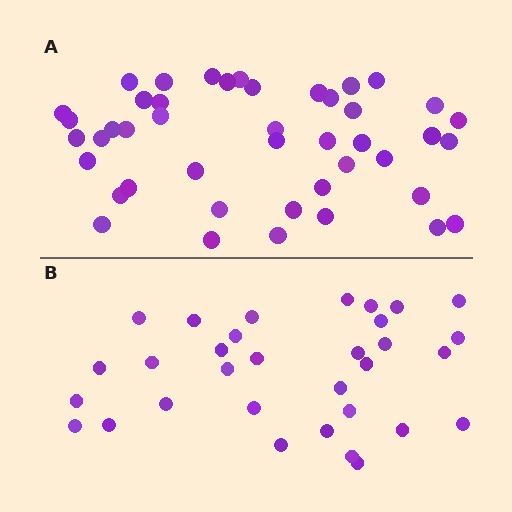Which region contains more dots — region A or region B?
Region A (the top region) has more dots.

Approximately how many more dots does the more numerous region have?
Region A has roughly 12 or so more dots than region B.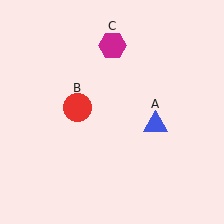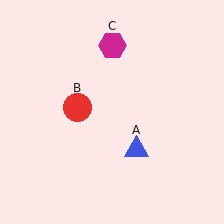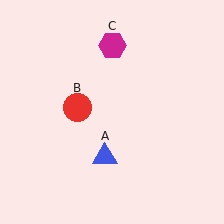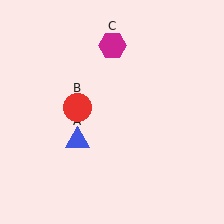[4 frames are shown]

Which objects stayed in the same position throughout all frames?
Red circle (object B) and magenta hexagon (object C) remained stationary.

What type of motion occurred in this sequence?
The blue triangle (object A) rotated clockwise around the center of the scene.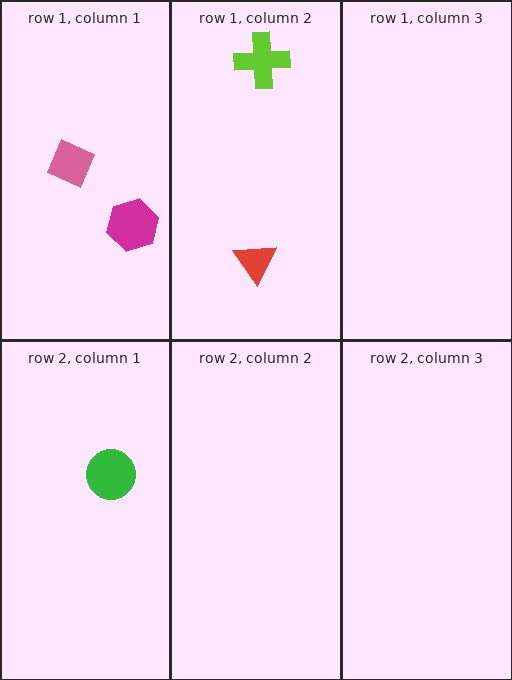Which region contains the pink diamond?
The row 1, column 1 region.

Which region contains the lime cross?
The row 1, column 2 region.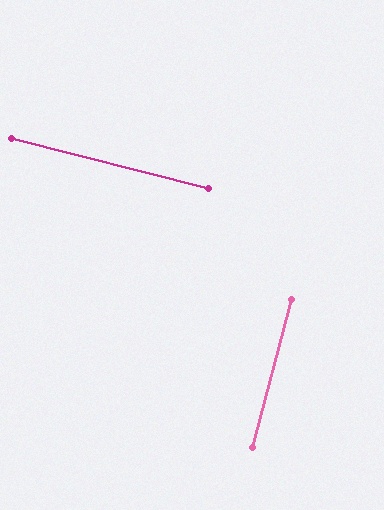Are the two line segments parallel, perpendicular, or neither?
Perpendicular — they meet at approximately 90°.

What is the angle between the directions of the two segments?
Approximately 90 degrees.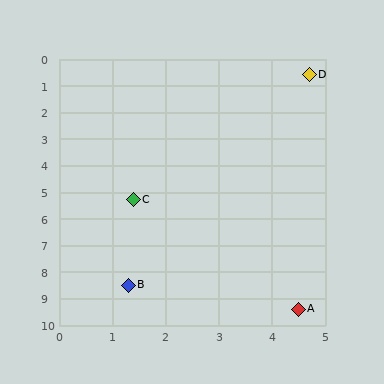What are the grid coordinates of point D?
Point D is at approximately (4.7, 0.6).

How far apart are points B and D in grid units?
Points B and D are about 8.6 grid units apart.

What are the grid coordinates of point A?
Point A is at approximately (4.5, 9.4).